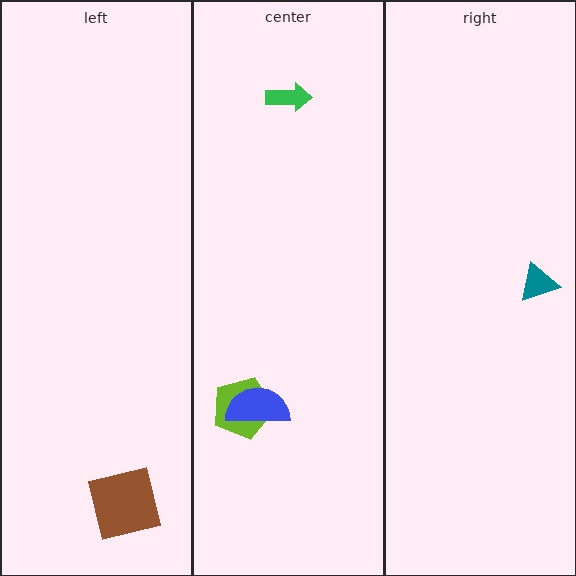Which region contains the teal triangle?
The right region.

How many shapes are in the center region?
3.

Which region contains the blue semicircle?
The center region.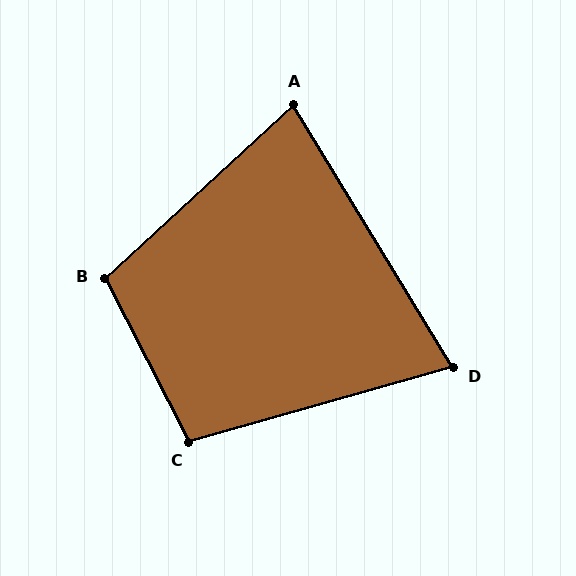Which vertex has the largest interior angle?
B, at approximately 106 degrees.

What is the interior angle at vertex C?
Approximately 101 degrees (obtuse).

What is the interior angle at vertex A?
Approximately 79 degrees (acute).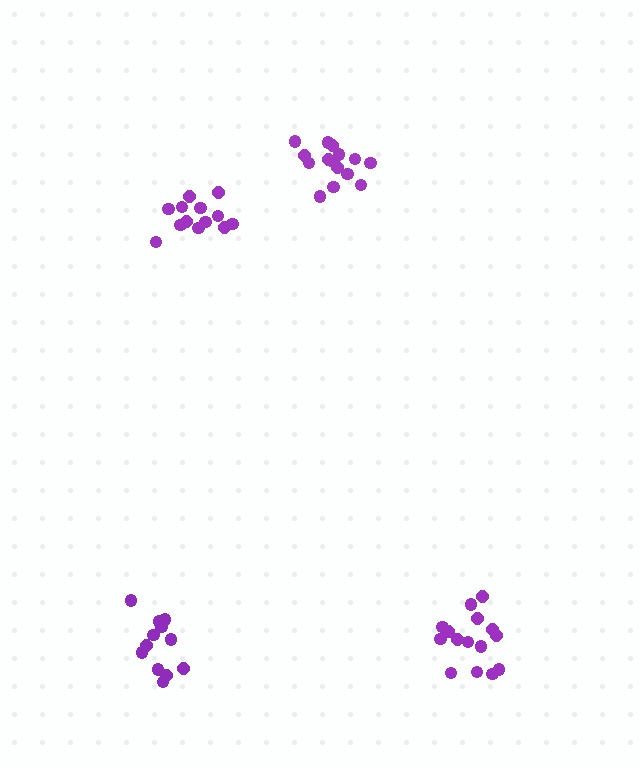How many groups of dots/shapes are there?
There are 4 groups.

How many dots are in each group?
Group 1: 15 dots, Group 2: 15 dots, Group 3: 12 dots, Group 4: 13 dots (55 total).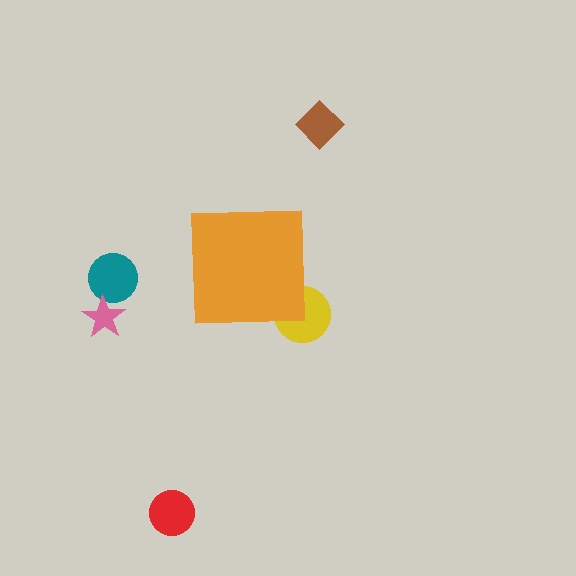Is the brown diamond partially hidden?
No, the brown diamond is fully visible.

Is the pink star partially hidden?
No, the pink star is fully visible.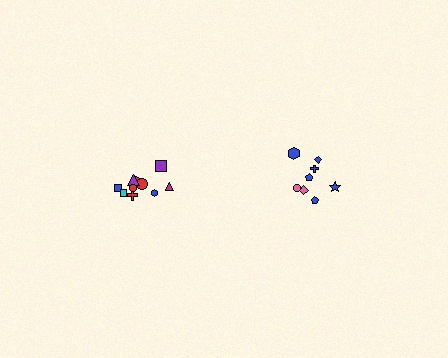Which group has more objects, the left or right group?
The left group.